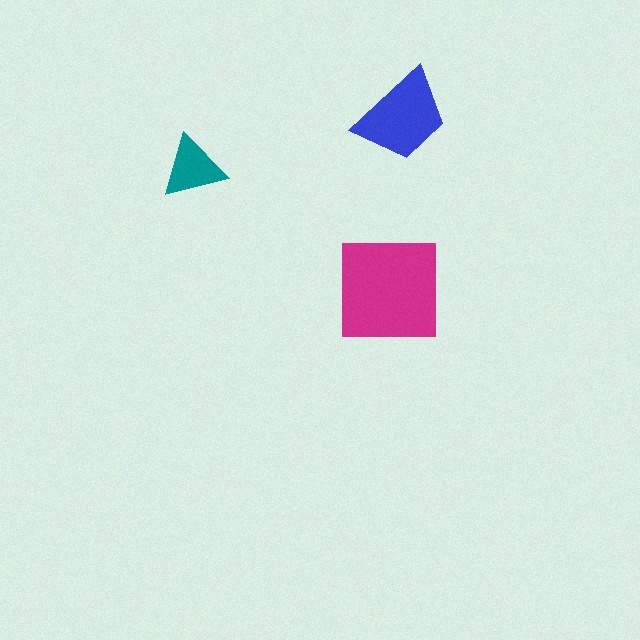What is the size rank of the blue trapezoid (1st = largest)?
2nd.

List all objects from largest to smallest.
The magenta square, the blue trapezoid, the teal triangle.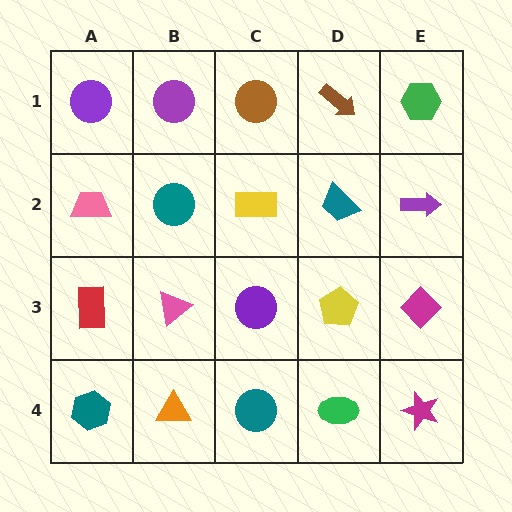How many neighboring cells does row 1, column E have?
2.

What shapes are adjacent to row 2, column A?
A purple circle (row 1, column A), a red rectangle (row 3, column A), a teal circle (row 2, column B).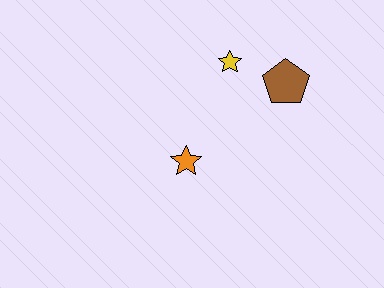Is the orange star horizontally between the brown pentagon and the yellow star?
No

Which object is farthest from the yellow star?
The orange star is farthest from the yellow star.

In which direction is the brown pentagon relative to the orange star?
The brown pentagon is to the right of the orange star.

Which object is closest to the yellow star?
The brown pentagon is closest to the yellow star.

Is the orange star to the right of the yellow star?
No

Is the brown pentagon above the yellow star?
No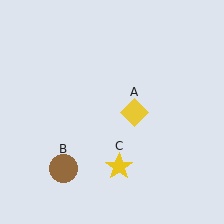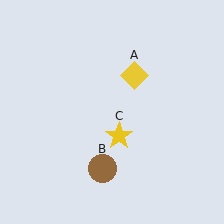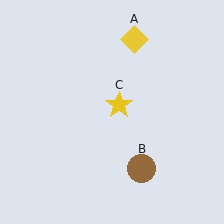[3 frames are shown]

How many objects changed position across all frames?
3 objects changed position: yellow diamond (object A), brown circle (object B), yellow star (object C).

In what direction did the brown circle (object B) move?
The brown circle (object B) moved right.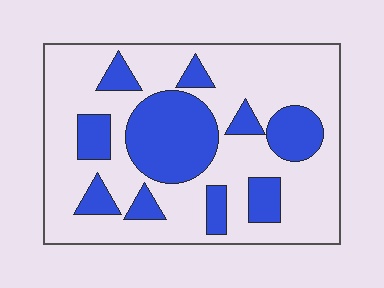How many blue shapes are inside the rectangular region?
10.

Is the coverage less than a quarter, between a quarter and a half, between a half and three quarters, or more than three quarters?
Between a quarter and a half.